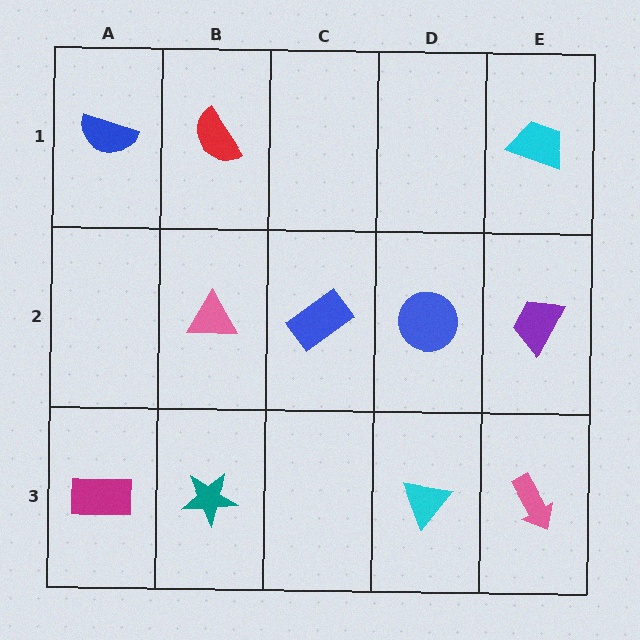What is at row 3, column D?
A cyan triangle.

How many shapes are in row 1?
3 shapes.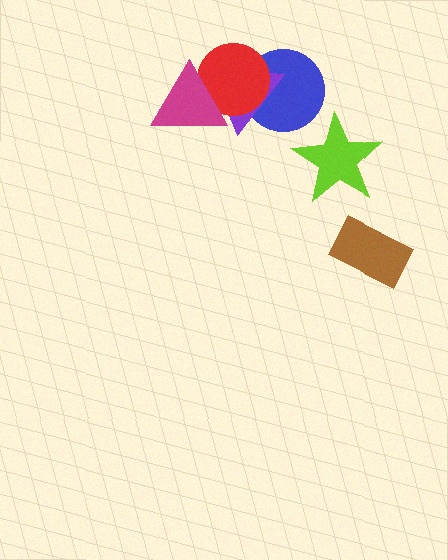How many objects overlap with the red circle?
3 objects overlap with the red circle.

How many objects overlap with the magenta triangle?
2 objects overlap with the magenta triangle.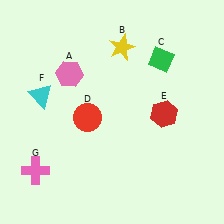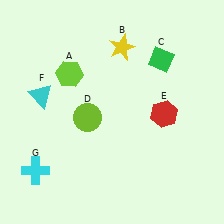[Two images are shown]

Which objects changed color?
A changed from pink to lime. D changed from red to lime. G changed from pink to cyan.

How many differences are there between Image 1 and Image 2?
There are 3 differences between the two images.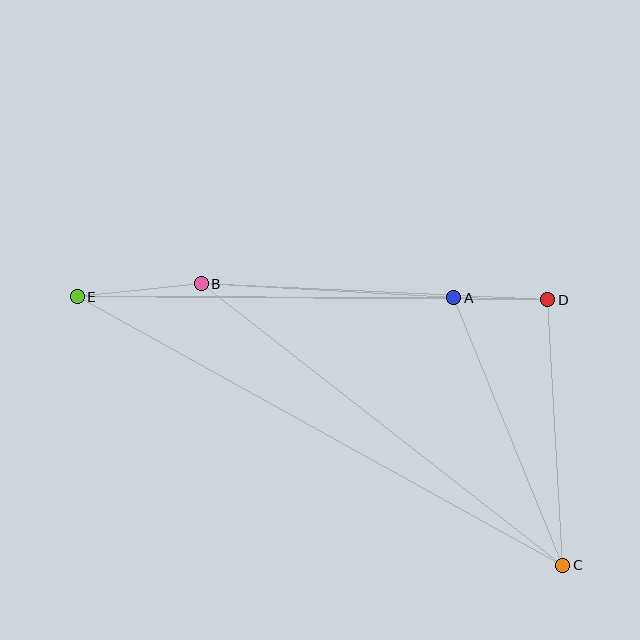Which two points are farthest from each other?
Points C and E are farthest from each other.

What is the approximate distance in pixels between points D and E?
The distance between D and E is approximately 470 pixels.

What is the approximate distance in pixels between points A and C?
The distance between A and C is approximately 289 pixels.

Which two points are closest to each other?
Points A and D are closest to each other.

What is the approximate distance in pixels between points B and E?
The distance between B and E is approximately 125 pixels.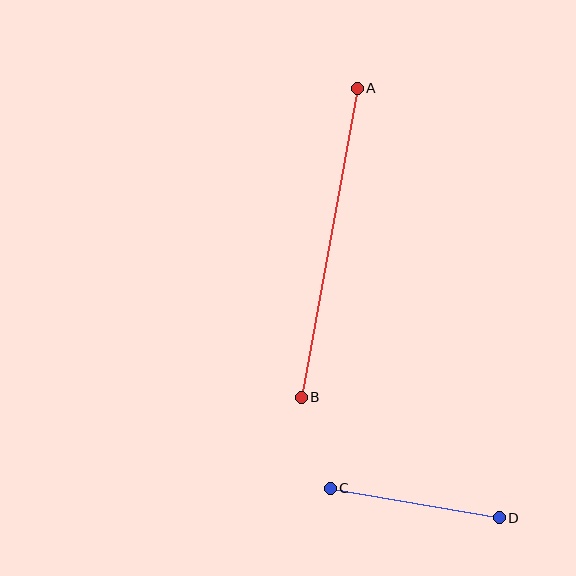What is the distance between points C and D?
The distance is approximately 171 pixels.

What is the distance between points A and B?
The distance is approximately 314 pixels.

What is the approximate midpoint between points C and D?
The midpoint is at approximately (415, 503) pixels.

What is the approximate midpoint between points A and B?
The midpoint is at approximately (329, 243) pixels.